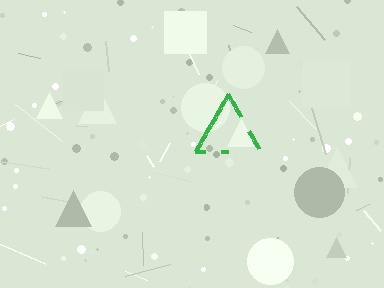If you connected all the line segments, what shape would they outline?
They would outline a triangle.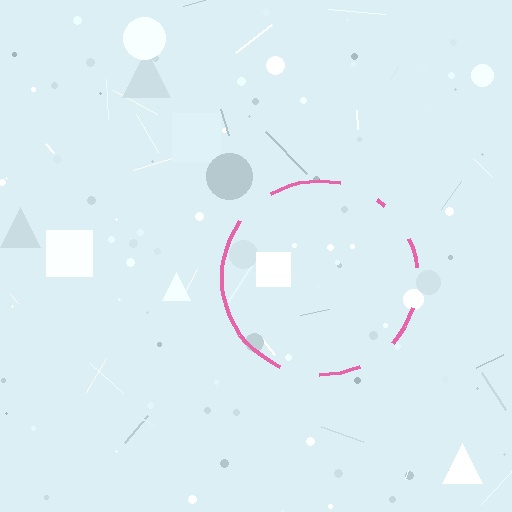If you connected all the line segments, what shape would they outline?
They would outline a circle.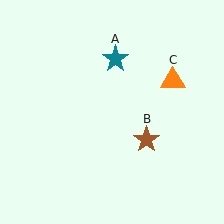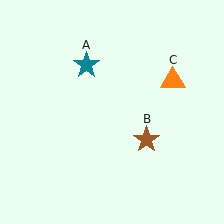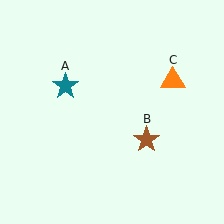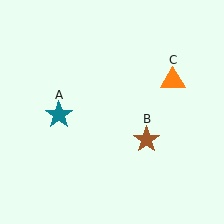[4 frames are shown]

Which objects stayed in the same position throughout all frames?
Brown star (object B) and orange triangle (object C) remained stationary.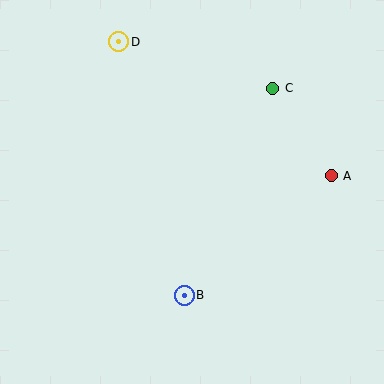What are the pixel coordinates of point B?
Point B is at (184, 295).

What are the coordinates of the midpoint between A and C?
The midpoint between A and C is at (302, 132).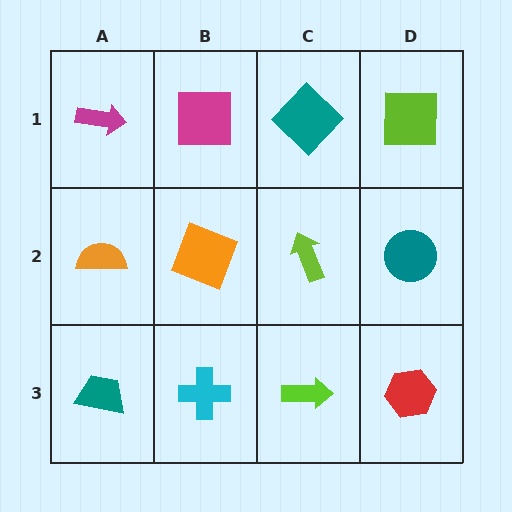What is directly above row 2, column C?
A teal diamond.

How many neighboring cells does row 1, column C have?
3.